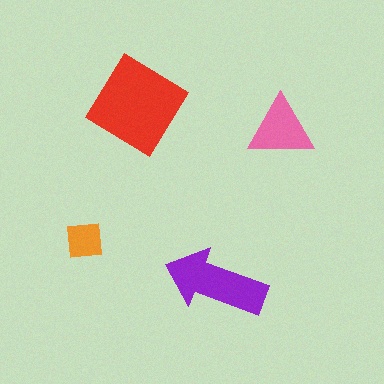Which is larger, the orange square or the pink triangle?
The pink triangle.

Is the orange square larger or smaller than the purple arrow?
Smaller.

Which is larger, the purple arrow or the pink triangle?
The purple arrow.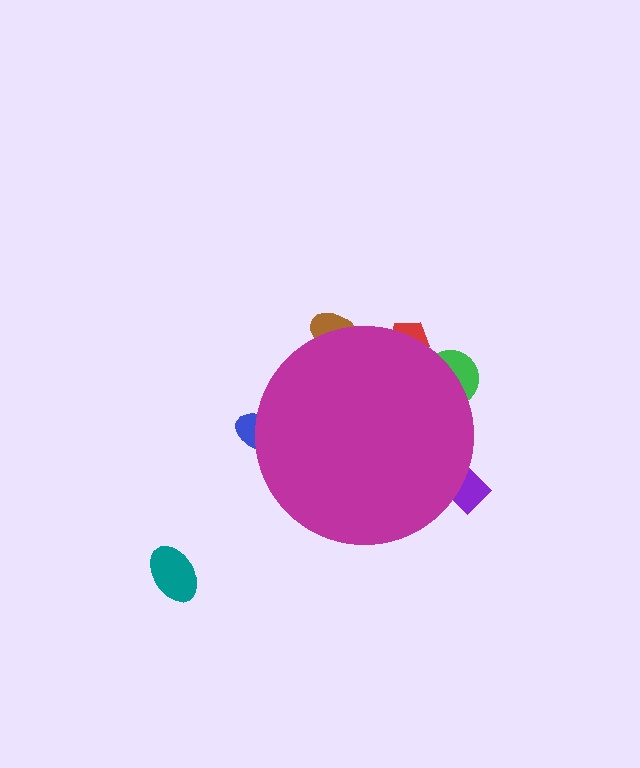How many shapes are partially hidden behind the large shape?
5 shapes are partially hidden.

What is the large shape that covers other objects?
A magenta circle.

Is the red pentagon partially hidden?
Yes, the red pentagon is partially hidden behind the magenta circle.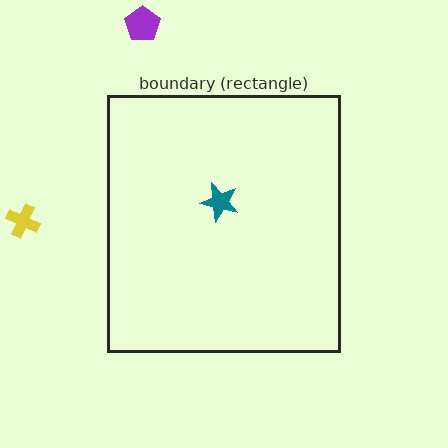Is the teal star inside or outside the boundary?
Inside.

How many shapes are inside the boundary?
1 inside, 2 outside.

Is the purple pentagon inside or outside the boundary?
Outside.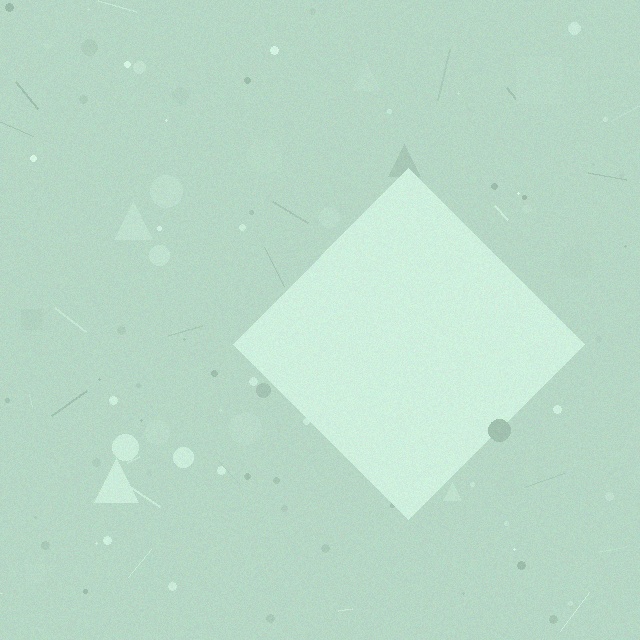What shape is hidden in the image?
A diamond is hidden in the image.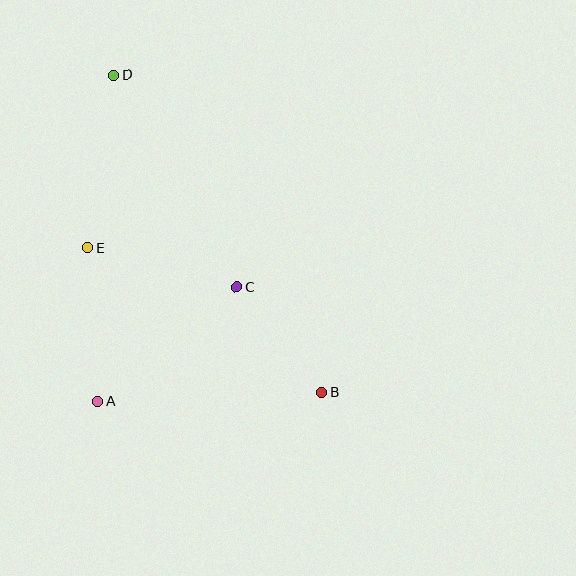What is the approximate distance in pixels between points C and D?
The distance between C and D is approximately 246 pixels.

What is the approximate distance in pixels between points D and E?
The distance between D and E is approximately 175 pixels.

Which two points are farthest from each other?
Points B and D are farthest from each other.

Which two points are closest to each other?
Points B and C are closest to each other.